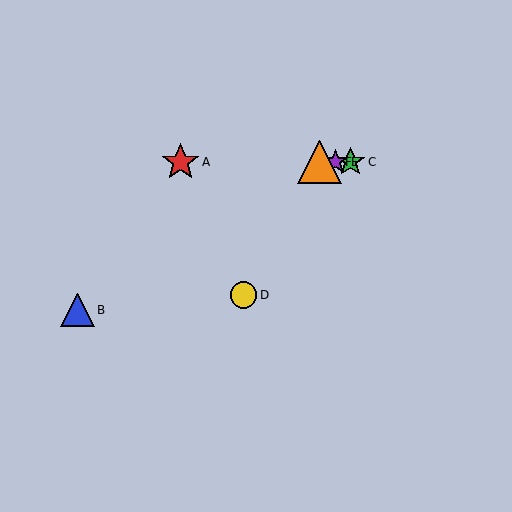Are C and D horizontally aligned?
No, C is at y≈162 and D is at y≈295.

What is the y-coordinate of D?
Object D is at y≈295.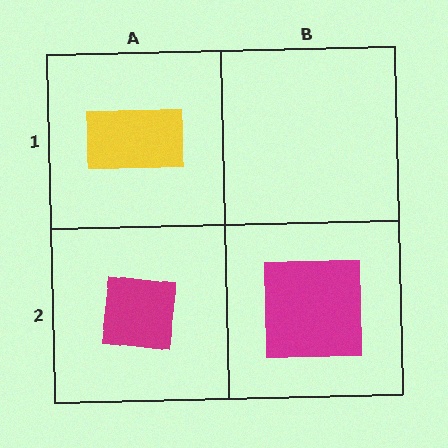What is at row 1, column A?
A yellow rectangle.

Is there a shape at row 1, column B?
No, that cell is empty.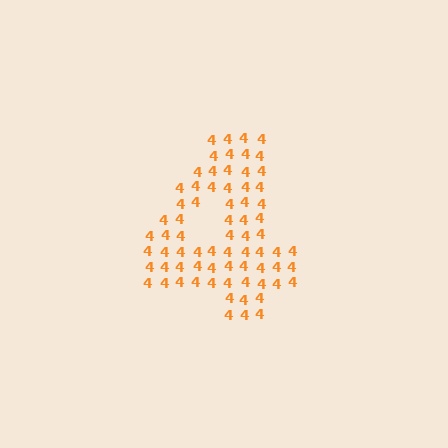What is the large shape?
The large shape is the digit 4.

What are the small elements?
The small elements are digit 4's.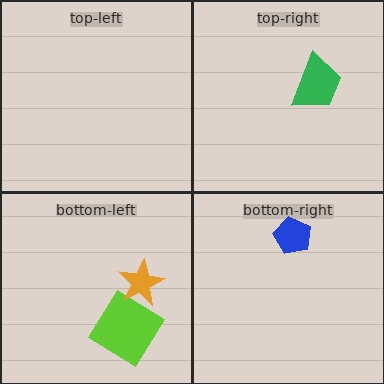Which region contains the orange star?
The bottom-left region.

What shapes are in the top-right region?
The green trapezoid.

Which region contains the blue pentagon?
The bottom-right region.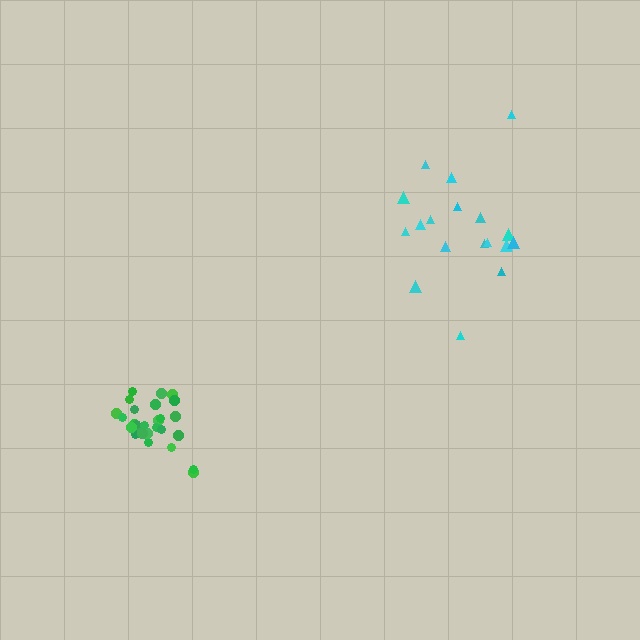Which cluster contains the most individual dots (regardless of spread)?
Green (28).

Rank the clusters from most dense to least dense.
green, cyan.